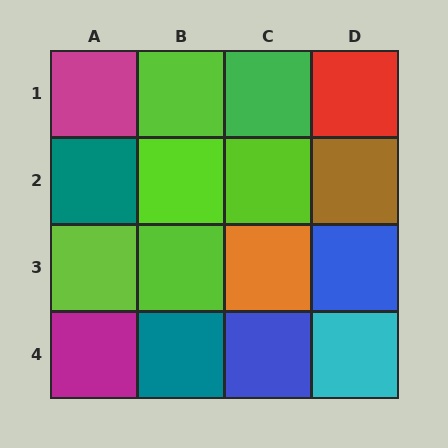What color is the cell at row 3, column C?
Orange.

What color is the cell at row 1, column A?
Magenta.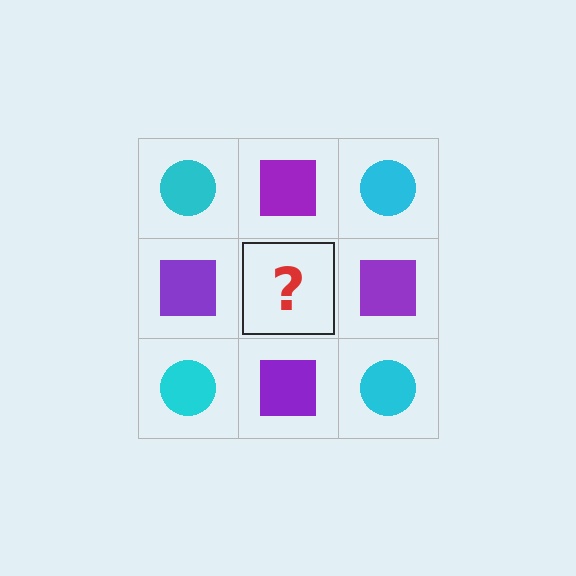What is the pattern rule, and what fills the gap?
The rule is that it alternates cyan circle and purple square in a checkerboard pattern. The gap should be filled with a cyan circle.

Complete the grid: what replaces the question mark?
The question mark should be replaced with a cyan circle.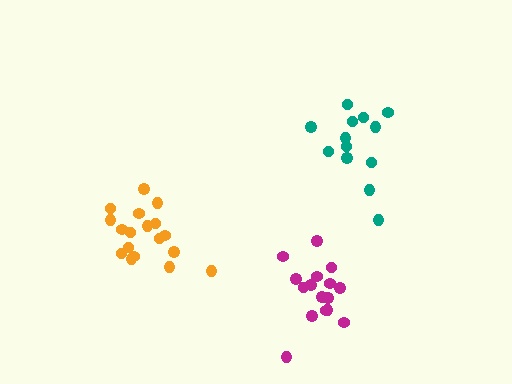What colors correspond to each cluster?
The clusters are colored: magenta, teal, orange.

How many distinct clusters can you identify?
There are 3 distinct clusters.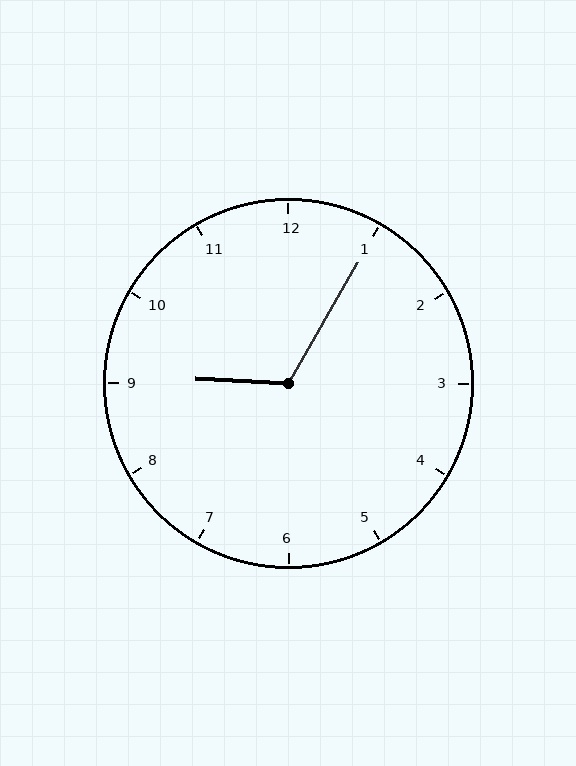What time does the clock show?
9:05.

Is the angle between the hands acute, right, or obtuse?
It is obtuse.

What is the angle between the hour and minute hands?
Approximately 118 degrees.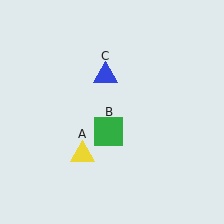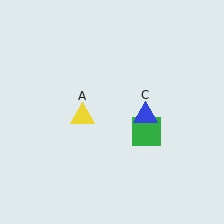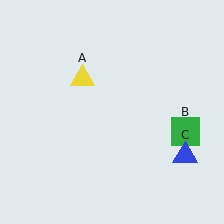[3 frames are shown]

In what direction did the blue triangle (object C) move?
The blue triangle (object C) moved down and to the right.